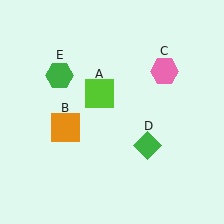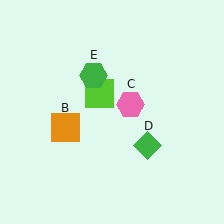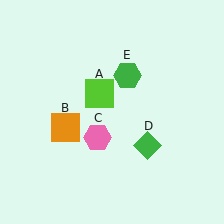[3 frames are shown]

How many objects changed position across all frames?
2 objects changed position: pink hexagon (object C), green hexagon (object E).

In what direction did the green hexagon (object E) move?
The green hexagon (object E) moved right.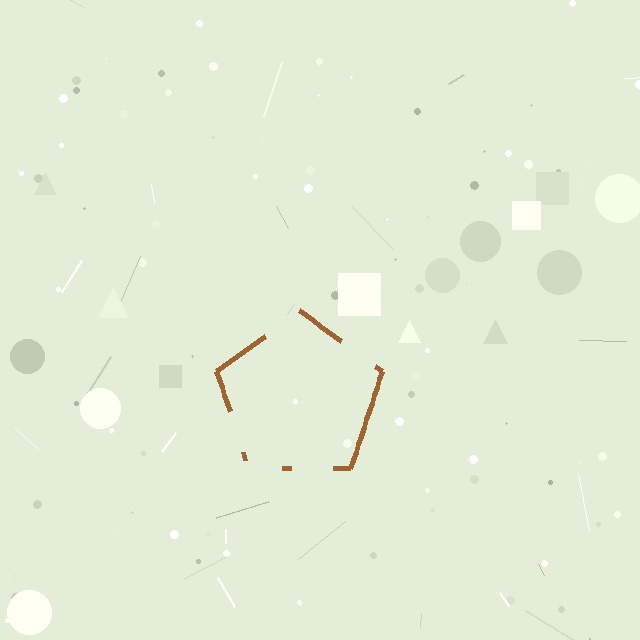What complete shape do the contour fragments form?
The contour fragments form a pentagon.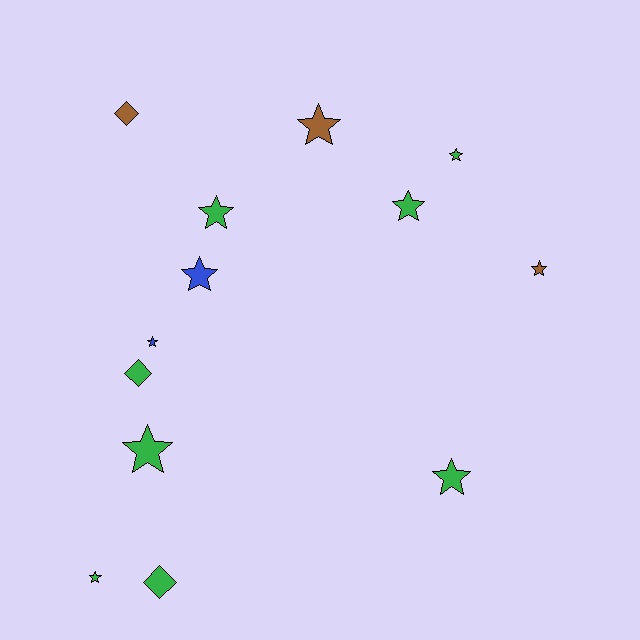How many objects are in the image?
There are 13 objects.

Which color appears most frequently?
Green, with 8 objects.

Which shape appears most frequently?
Star, with 10 objects.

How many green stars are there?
There are 6 green stars.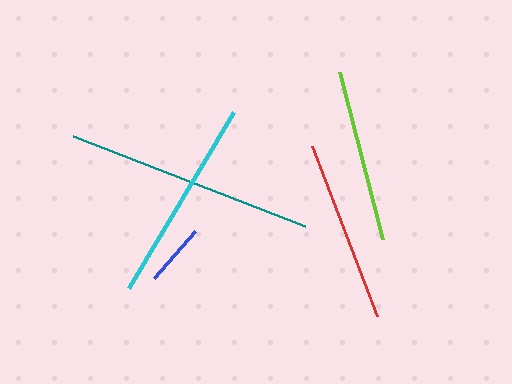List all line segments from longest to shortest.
From longest to shortest: teal, cyan, red, lime, blue.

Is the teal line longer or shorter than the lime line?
The teal line is longer than the lime line.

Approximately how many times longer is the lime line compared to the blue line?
The lime line is approximately 2.8 times the length of the blue line.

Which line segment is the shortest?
The blue line is the shortest at approximately 63 pixels.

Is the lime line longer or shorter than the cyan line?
The cyan line is longer than the lime line.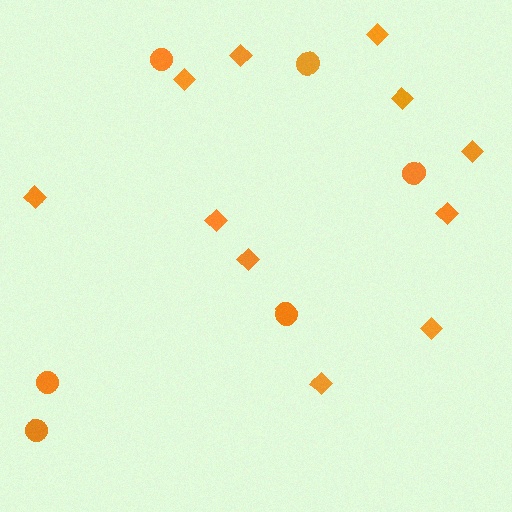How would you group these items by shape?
There are 2 groups: one group of diamonds (11) and one group of circles (6).